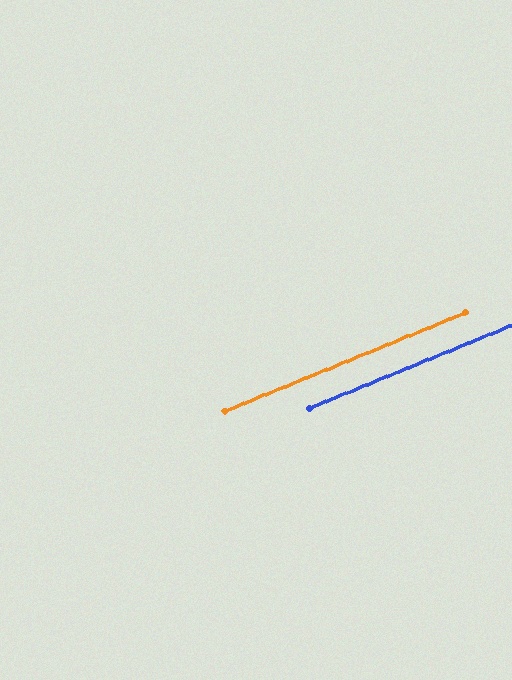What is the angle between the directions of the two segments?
Approximately 0 degrees.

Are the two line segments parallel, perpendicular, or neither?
Parallel — their directions differ by only 0.1°.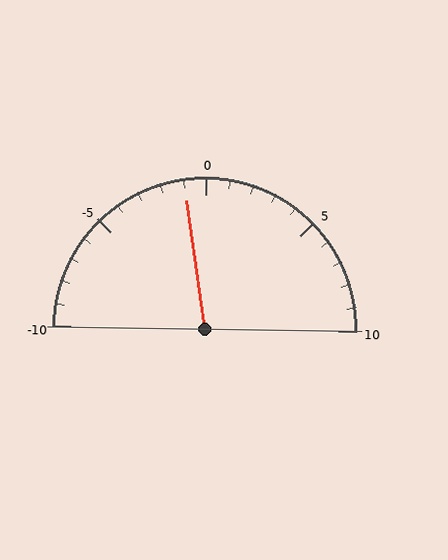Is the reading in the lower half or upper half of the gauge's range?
The reading is in the lower half of the range (-10 to 10).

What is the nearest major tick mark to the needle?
The nearest major tick mark is 0.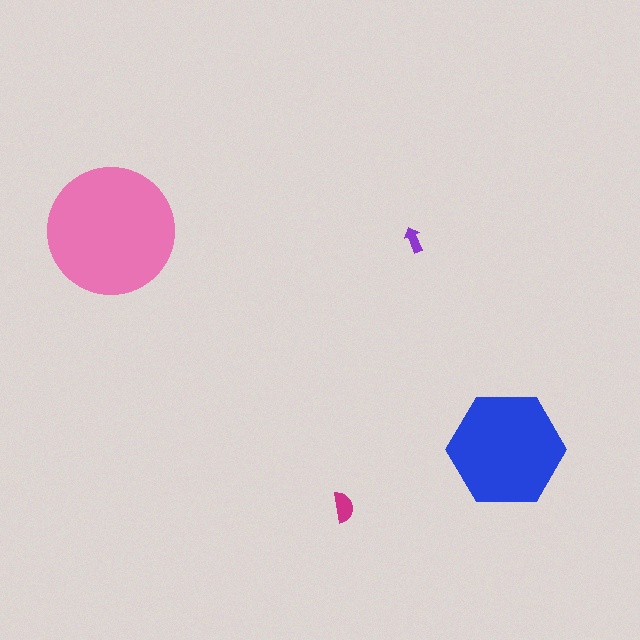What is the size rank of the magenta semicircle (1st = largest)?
3rd.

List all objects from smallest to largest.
The purple arrow, the magenta semicircle, the blue hexagon, the pink circle.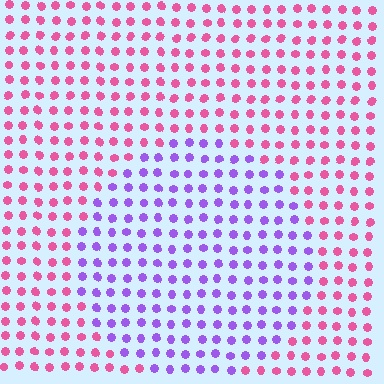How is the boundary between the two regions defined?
The boundary is defined purely by a slight shift in hue (about 61 degrees). Spacing, size, and orientation are identical on both sides.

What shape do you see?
I see a circle.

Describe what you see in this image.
The image is filled with small pink elements in a uniform arrangement. A circle-shaped region is visible where the elements are tinted to a slightly different hue, forming a subtle color boundary.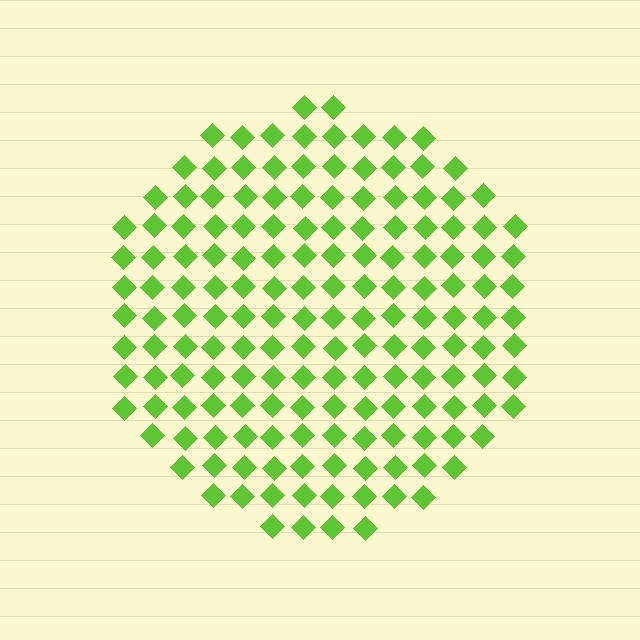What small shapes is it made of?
It is made of small diamonds.